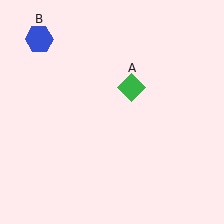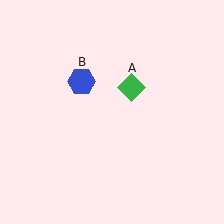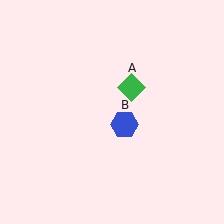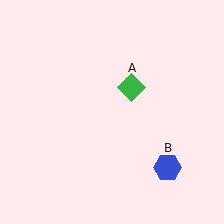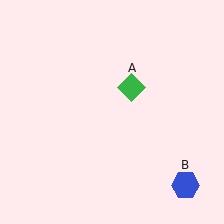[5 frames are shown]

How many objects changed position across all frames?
1 object changed position: blue hexagon (object B).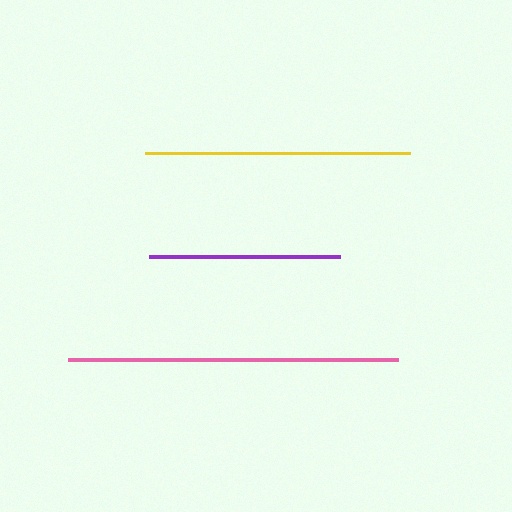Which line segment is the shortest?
The purple line is the shortest at approximately 191 pixels.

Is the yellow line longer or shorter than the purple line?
The yellow line is longer than the purple line.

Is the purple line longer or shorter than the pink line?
The pink line is longer than the purple line.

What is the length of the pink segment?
The pink segment is approximately 330 pixels long.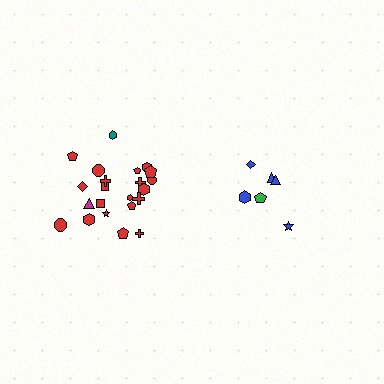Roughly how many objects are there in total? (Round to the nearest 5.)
Roughly 30 objects in total.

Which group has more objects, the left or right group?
The left group.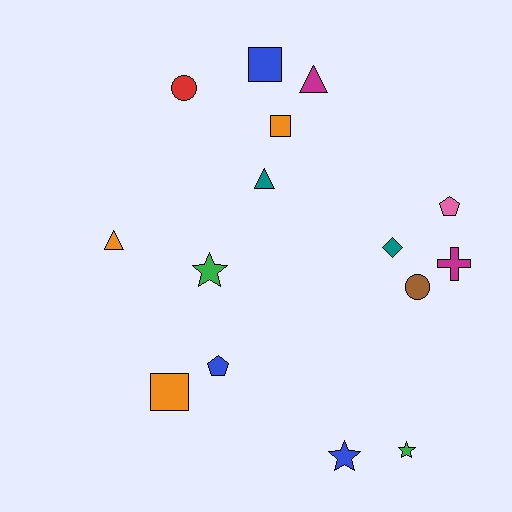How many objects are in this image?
There are 15 objects.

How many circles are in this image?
There are 2 circles.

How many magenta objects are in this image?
There are 2 magenta objects.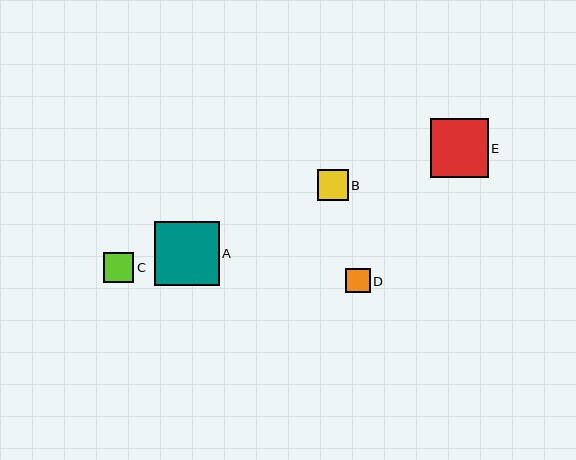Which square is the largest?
Square A is the largest with a size of approximately 65 pixels.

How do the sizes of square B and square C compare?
Square B and square C are approximately the same size.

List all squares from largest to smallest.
From largest to smallest: A, E, B, C, D.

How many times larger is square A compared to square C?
Square A is approximately 2.2 times the size of square C.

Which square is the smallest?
Square D is the smallest with a size of approximately 24 pixels.